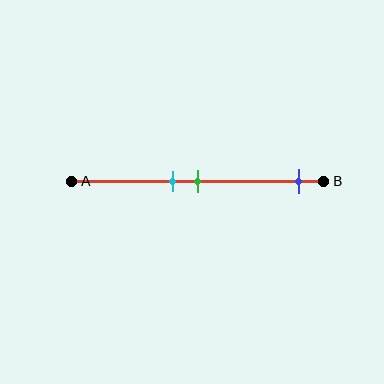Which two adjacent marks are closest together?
The cyan and green marks are the closest adjacent pair.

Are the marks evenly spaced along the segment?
No, the marks are not evenly spaced.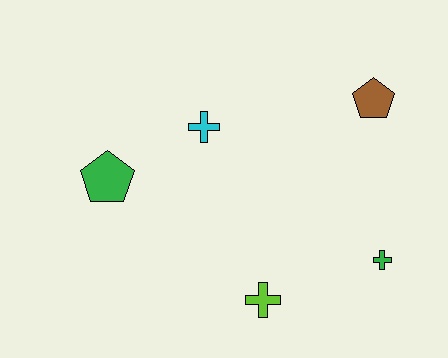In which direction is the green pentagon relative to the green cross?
The green pentagon is to the left of the green cross.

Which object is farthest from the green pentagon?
The green cross is farthest from the green pentagon.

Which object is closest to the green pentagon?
The cyan cross is closest to the green pentagon.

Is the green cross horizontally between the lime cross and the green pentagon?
No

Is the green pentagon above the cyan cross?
No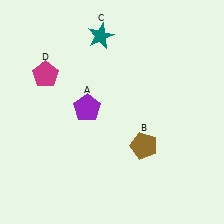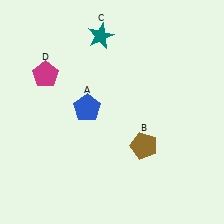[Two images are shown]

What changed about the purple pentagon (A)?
In Image 1, A is purple. In Image 2, it changed to blue.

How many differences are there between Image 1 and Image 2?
There is 1 difference between the two images.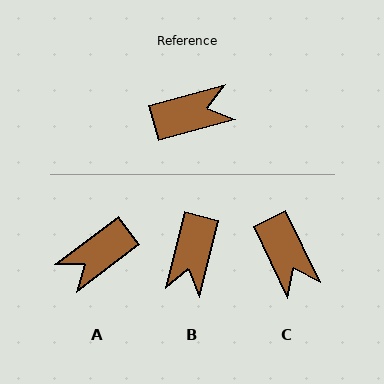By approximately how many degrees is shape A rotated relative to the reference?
Approximately 159 degrees clockwise.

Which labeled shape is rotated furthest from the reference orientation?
A, about 159 degrees away.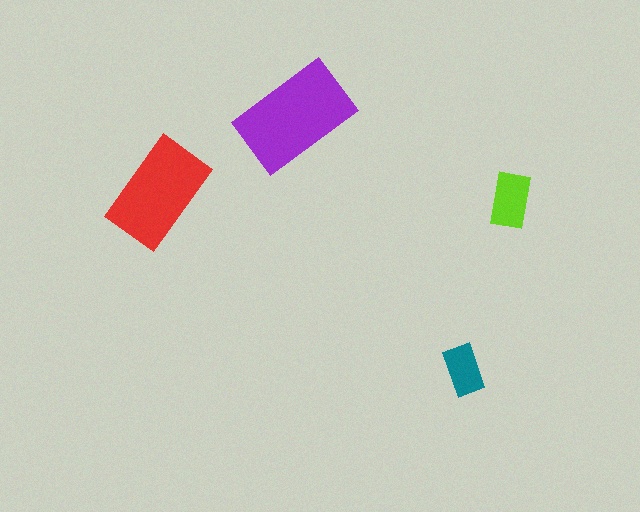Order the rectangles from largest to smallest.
the purple one, the red one, the lime one, the teal one.